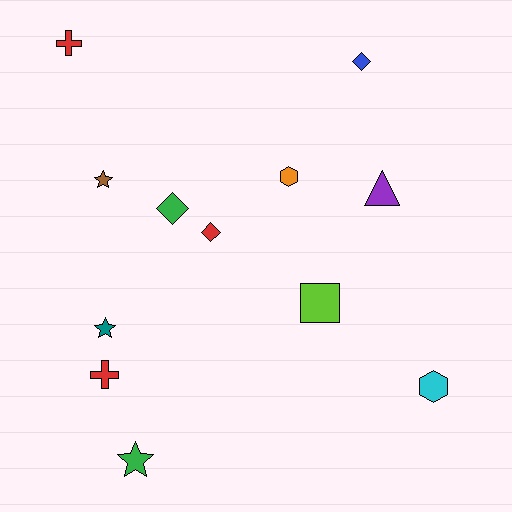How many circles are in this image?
There are no circles.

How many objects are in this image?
There are 12 objects.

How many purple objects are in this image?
There is 1 purple object.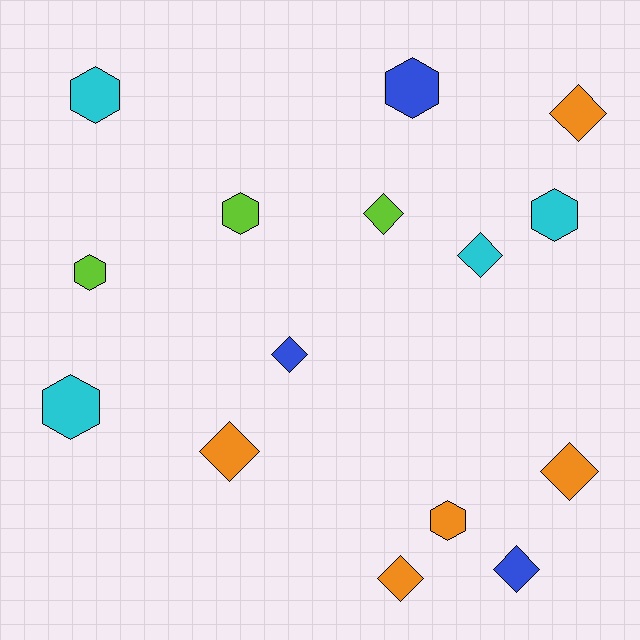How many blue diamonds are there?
There are 2 blue diamonds.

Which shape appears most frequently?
Diamond, with 8 objects.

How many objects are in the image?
There are 15 objects.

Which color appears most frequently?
Orange, with 5 objects.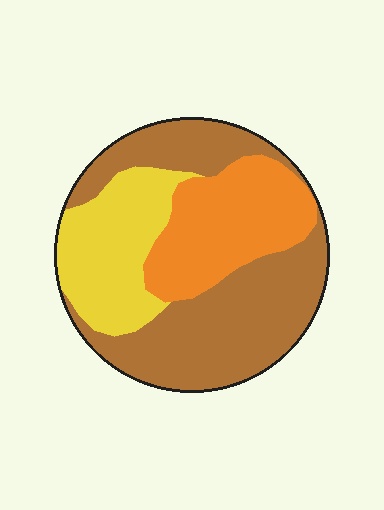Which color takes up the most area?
Brown, at roughly 50%.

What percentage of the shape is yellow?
Yellow covers around 25% of the shape.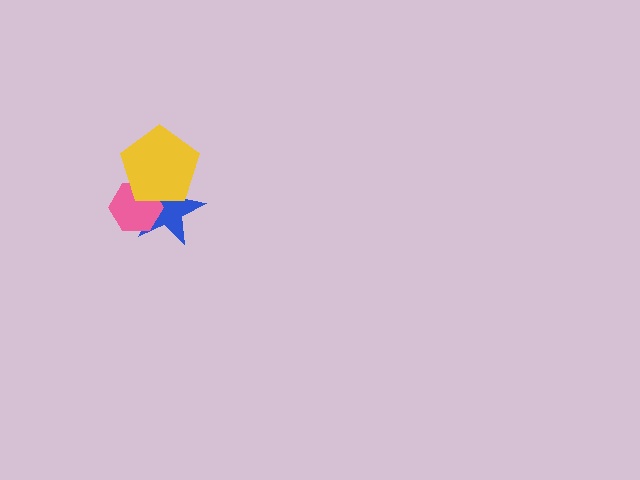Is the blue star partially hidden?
Yes, it is partially covered by another shape.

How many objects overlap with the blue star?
2 objects overlap with the blue star.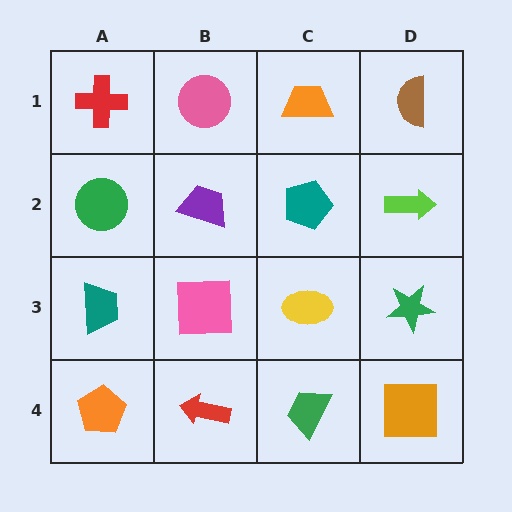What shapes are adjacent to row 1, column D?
A lime arrow (row 2, column D), an orange trapezoid (row 1, column C).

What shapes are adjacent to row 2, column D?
A brown semicircle (row 1, column D), a green star (row 3, column D), a teal pentagon (row 2, column C).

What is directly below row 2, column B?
A pink square.